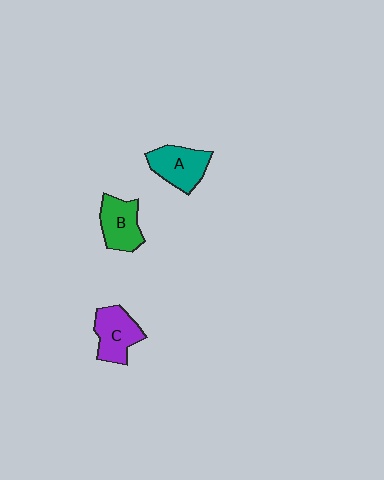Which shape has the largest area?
Shape C (purple).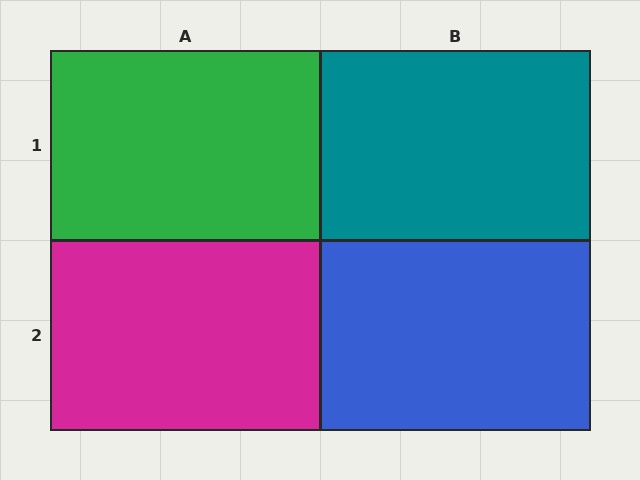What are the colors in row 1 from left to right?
Green, teal.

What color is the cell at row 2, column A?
Magenta.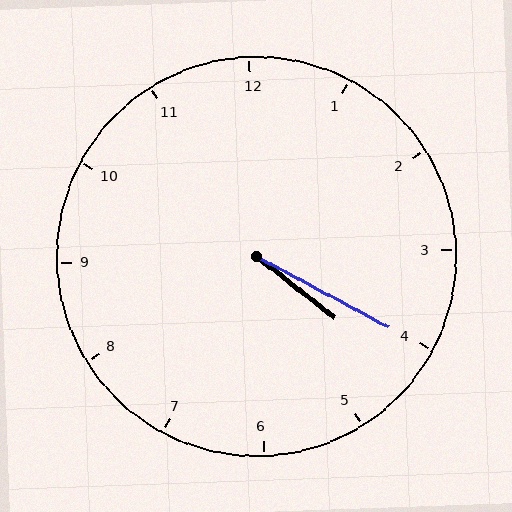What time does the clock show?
4:20.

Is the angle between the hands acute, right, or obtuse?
It is acute.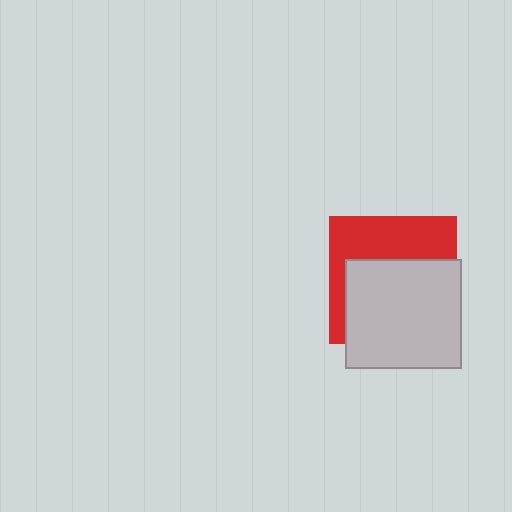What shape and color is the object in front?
The object in front is a light gray rectangle.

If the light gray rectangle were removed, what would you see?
You would see the complete red square.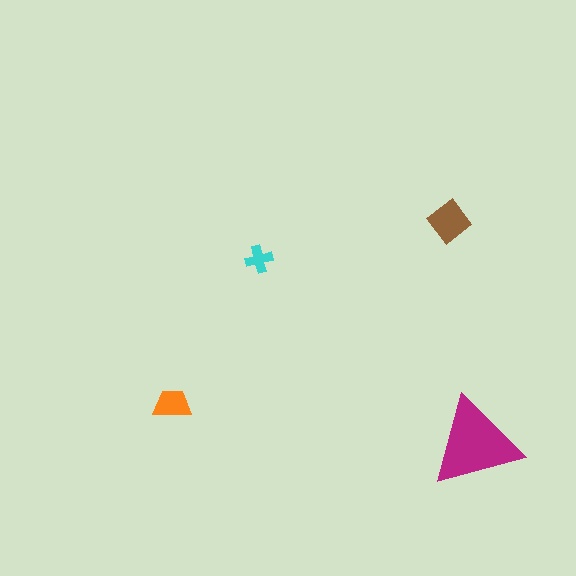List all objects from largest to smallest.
The magenta triangle, the brown diamond, the orange trapezoid, the cyan cross.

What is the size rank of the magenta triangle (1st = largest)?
1st.